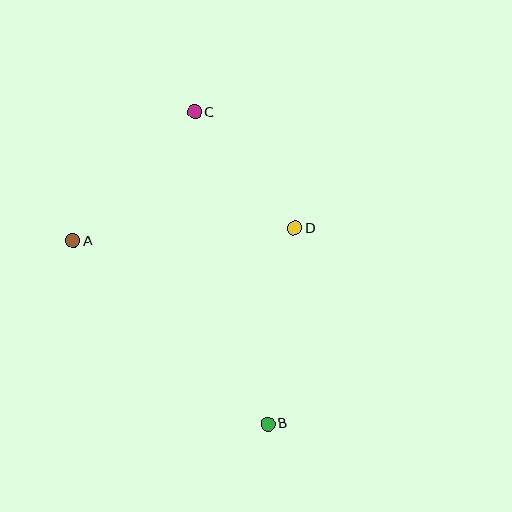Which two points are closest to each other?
Points C and D are closest to each other.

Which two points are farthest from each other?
Points B and C are farthest from each other.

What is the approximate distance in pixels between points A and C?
The distance between A and C is approximately 177 pixels.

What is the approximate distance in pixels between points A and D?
The distance between A and D is approximately 222 pixels.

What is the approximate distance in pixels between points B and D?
The distance between B and D is approximately 198 pixels.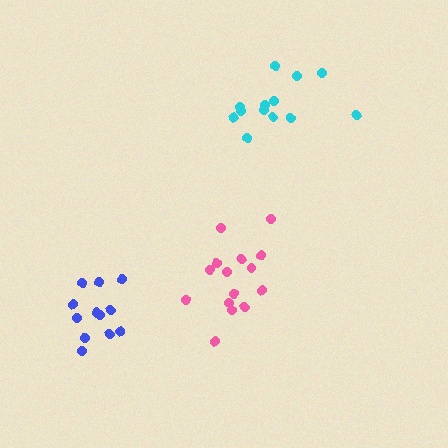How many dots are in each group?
Group 1: 15 dots, Group 2: 13 dots, Group 3: 12 dots (40 total).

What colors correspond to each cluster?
The clusters are colored: pink, cyan, blue.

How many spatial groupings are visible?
There are 3 spatial groupings.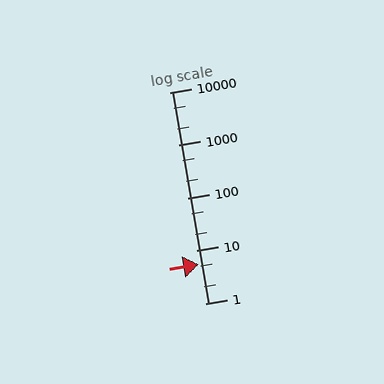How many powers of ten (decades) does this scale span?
The scale spans 4 decades, from 1 to 10000.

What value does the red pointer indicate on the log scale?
The pointer indicates approximately 5.5.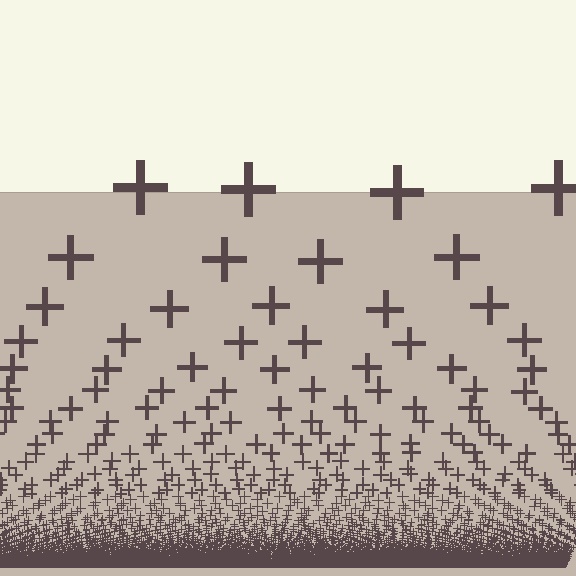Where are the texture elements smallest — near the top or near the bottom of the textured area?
Near the bottom.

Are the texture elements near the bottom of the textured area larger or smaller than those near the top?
Smaller. The gradient is inverted — elements near the bottom are smaller and denser.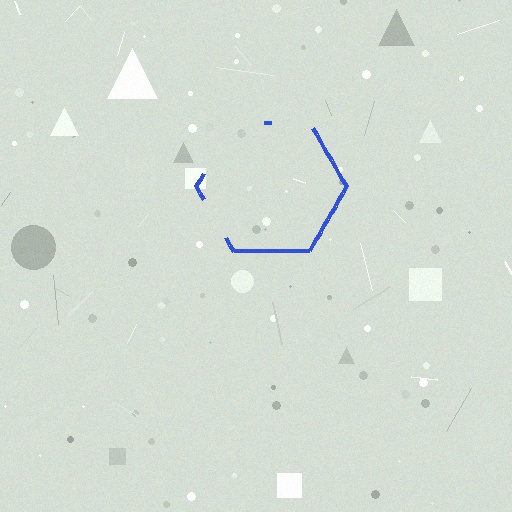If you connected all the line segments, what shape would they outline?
They would outline a hexagon.